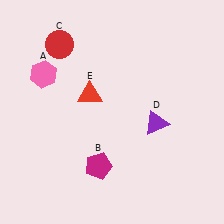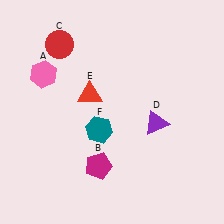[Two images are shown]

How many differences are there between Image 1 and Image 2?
There is 1 difference between the two images.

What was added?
A teal hexagon (F) was added in Image 2.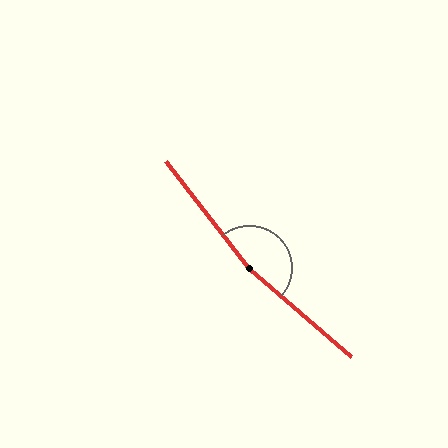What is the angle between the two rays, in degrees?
Approximately 169 degrees.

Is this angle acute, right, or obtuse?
It is obtuse.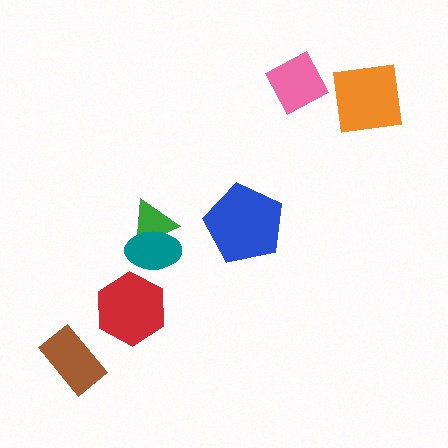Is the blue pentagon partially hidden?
No, no other shape covers it.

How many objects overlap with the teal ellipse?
1 object overlaps with the teal ellipse.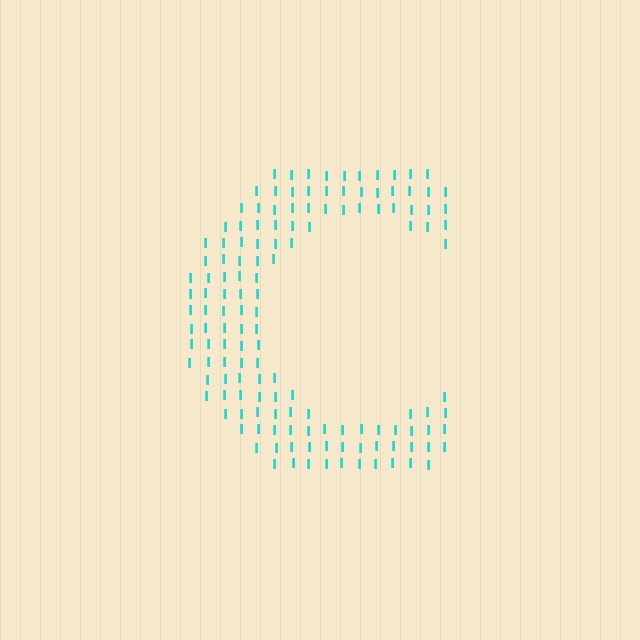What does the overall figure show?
The overall figure shows the letter C.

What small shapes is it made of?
It is made of small letter I's.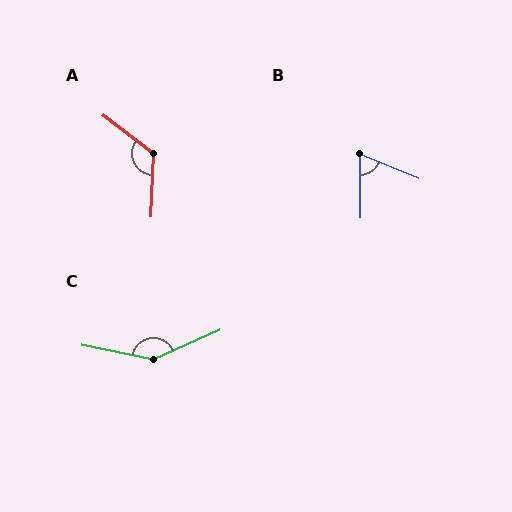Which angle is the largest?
C, at approximately 145 degrees.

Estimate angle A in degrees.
Approximately 125 degrees.